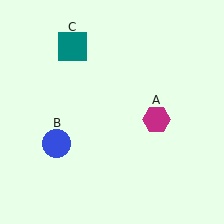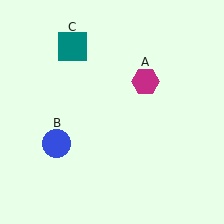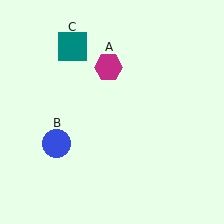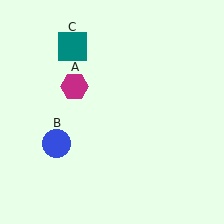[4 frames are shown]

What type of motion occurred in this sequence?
The magenta hexagon (object A) rotated counterclockwise around the center of the scene.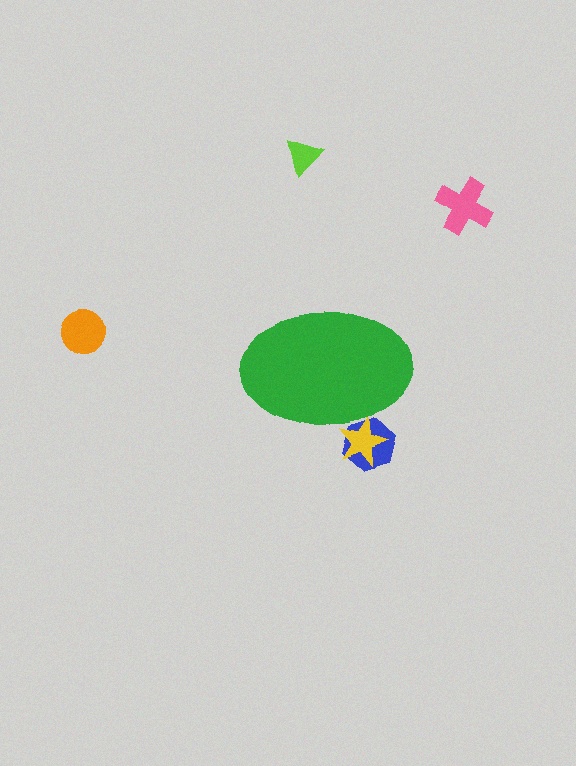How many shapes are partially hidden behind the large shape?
2 shapes are partially hidden.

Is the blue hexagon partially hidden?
Yes, the blue hexagon is partially hidden behind the green ellipse.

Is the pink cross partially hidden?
No, the pink cross is fully visible.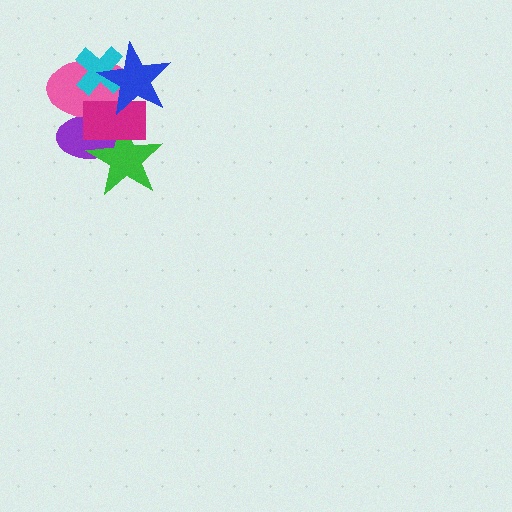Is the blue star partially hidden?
No, no other shape covers it.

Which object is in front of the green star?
The magenta rectangle is in front of the green star.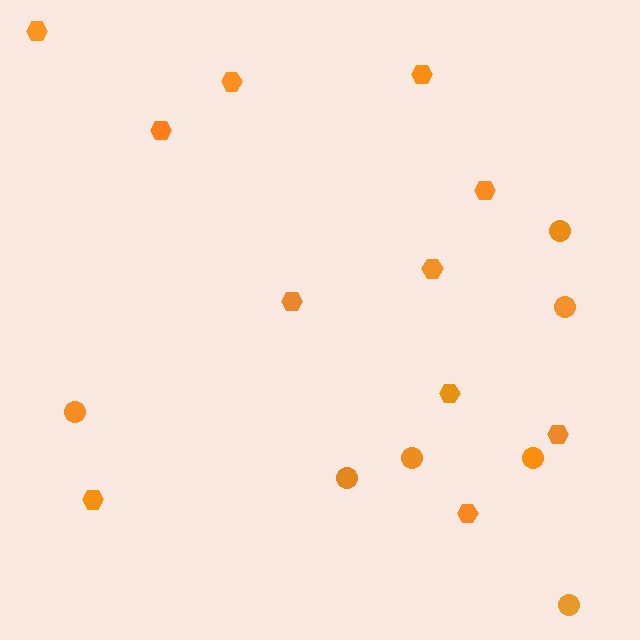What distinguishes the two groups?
There are 2 groups: one group of circles (7) and one group of hexagons (11).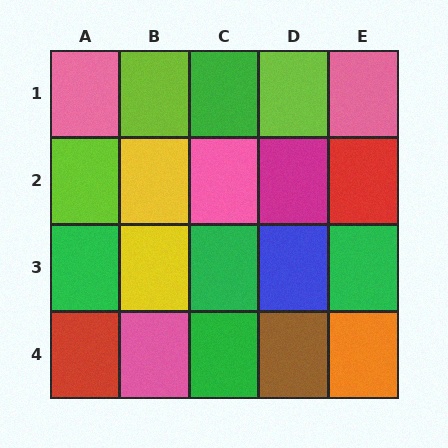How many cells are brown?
1 cell is brown.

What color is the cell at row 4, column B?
Pink.